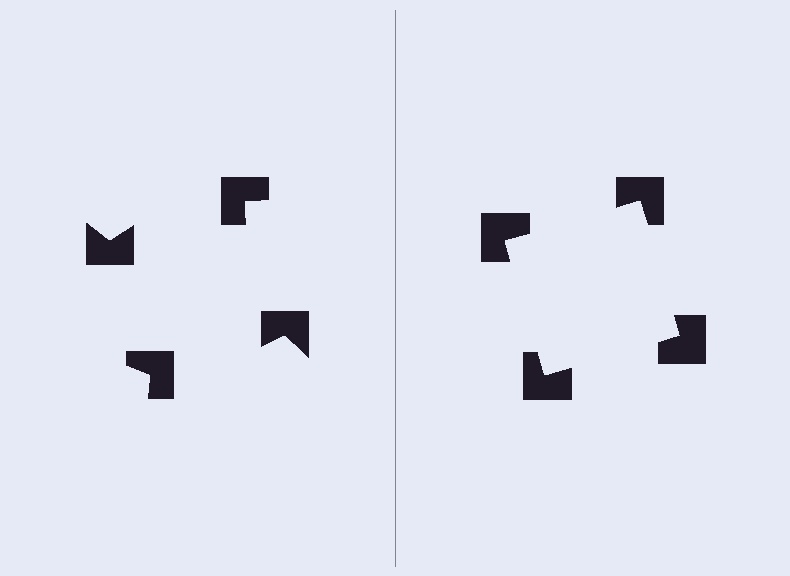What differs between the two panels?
The notched squares are positioned identically on both sides; only the wedge orientations differ. On the right they align to a square; on the left they are misaligned.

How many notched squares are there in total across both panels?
8 — 4 on each side.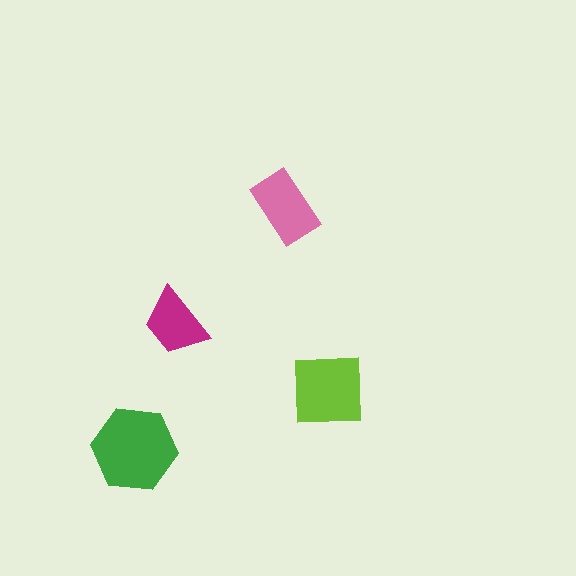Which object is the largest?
The green hexagon.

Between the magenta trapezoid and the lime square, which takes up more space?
The lime square.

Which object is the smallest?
The magenta trapezoid.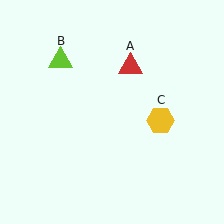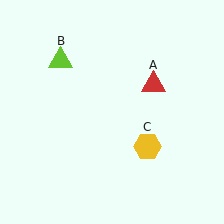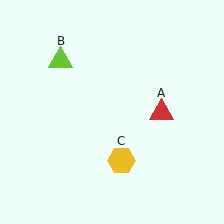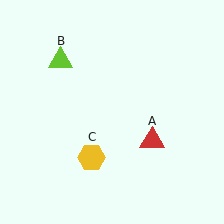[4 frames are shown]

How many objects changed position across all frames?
2 objects changed position: red triangle (object A), yellow hexagon (object C).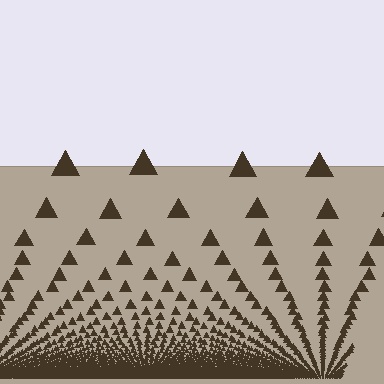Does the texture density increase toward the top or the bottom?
Density increases toward the bottom.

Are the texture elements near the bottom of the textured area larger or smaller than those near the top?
Smaller. The gradient is inverted — elements near the bottom are smaller and denser.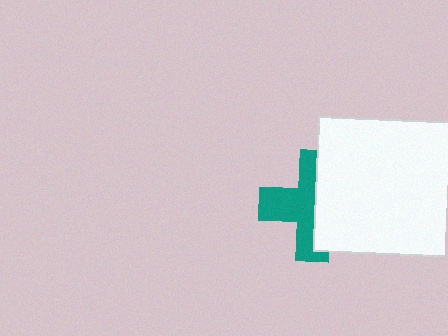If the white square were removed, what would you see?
You would see the complete teal cross.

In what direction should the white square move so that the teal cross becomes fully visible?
The white square should move right. That is the shortest direction to clear the overlap and leave the teal cross fully visible.